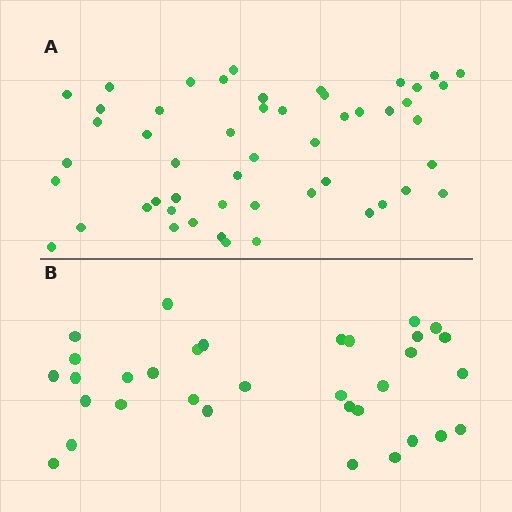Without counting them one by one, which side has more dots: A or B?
Region A (the top region) has more dots.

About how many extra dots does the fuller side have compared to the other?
Region A has approximately 20 more dots than region B.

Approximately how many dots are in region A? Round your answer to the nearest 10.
About 50 dots. (The exact count is 51, which rounds to 50.)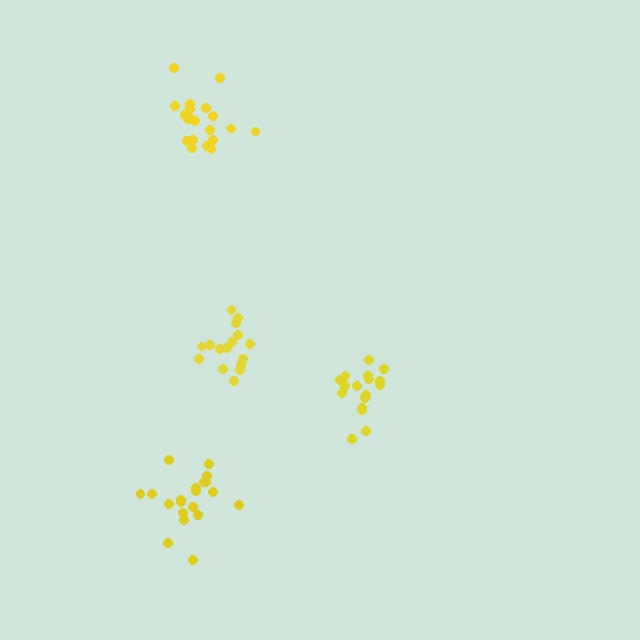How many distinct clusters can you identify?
There are 4 distinct clusters.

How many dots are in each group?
Group 1: 16 dots, Group 2: 20 dots, Group 3: 20 dots, Group 4: 18 dots (74 total).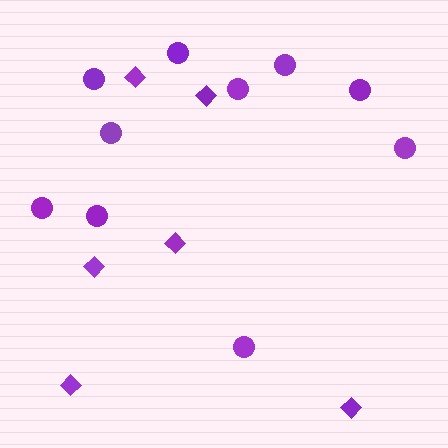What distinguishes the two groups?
There are 2 groups: one group of circles (10) and one group of diamonds (6).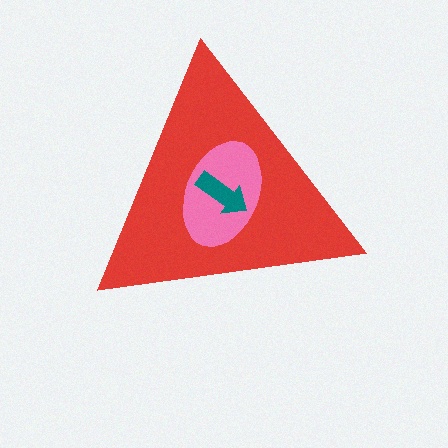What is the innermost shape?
The teal arrow.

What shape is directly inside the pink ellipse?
The teal arrow.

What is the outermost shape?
The red triangle.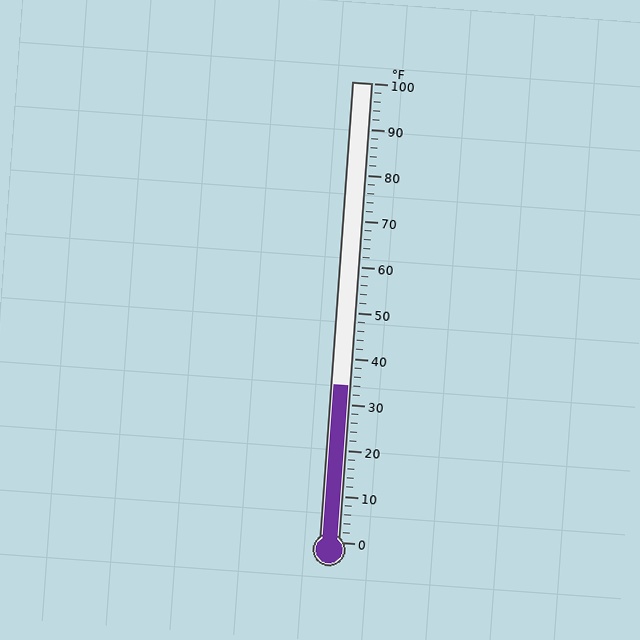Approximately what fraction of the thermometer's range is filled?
The thermometer is filled to approximately 35% of its range.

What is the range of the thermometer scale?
The thermometer scale ranges from 0°F to 100°F.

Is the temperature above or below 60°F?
The temperature is below 60°F.